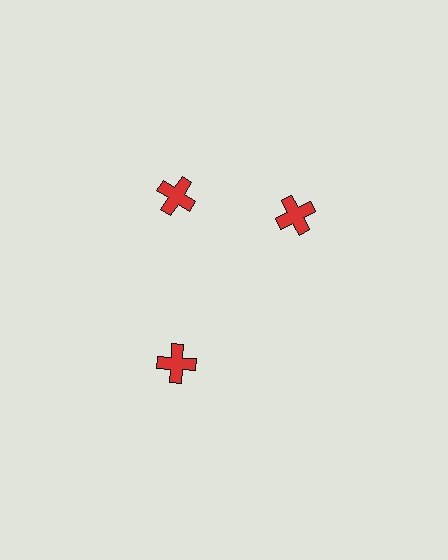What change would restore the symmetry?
The symmetry would be restored by rotating it back into even spacing with its neighbors so that all 3 crosses sit at equal angles and equal distance from the center.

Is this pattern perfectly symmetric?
No. The 3 red crosses are arranged in a ring, but one element near the 3 o'clock position is rotated out of alignment along the ring, breaking the 3-fold rotational symmetry.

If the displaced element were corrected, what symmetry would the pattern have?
It would have 3-fold rotational symmetry — the pattern would map onto itself every 120 degrees.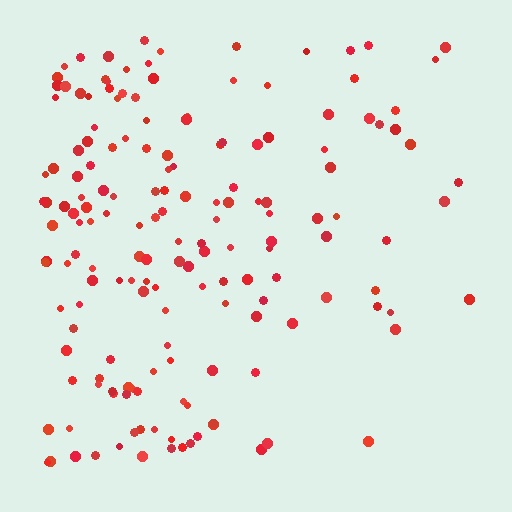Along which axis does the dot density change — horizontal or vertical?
Horizontal.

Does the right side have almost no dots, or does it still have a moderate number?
Still a moderate number, just noticeably fewer than the left.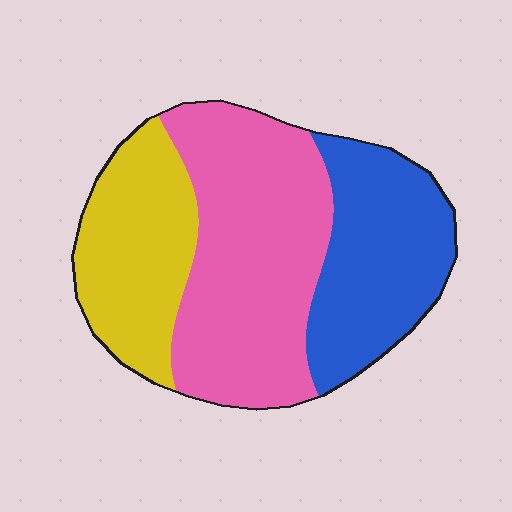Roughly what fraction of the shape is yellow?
Yellow covers about 25% of the shape.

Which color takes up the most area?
Pink, at roughly 45%.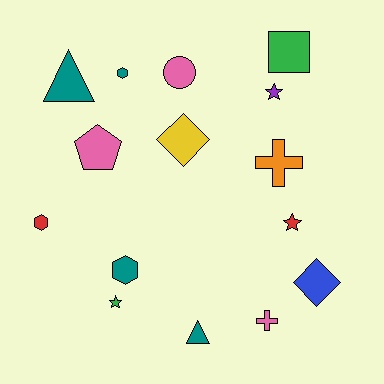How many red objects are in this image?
There are 2 red objects.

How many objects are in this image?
There are 15 objects.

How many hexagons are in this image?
There are 3 hexagons.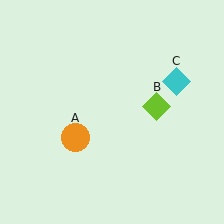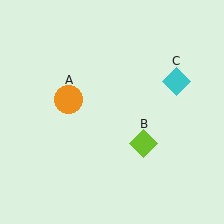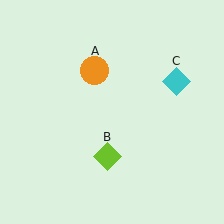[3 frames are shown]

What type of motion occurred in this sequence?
The orange circle (object A), lime diamond (object B) rotated clockwise around the center of the scene.